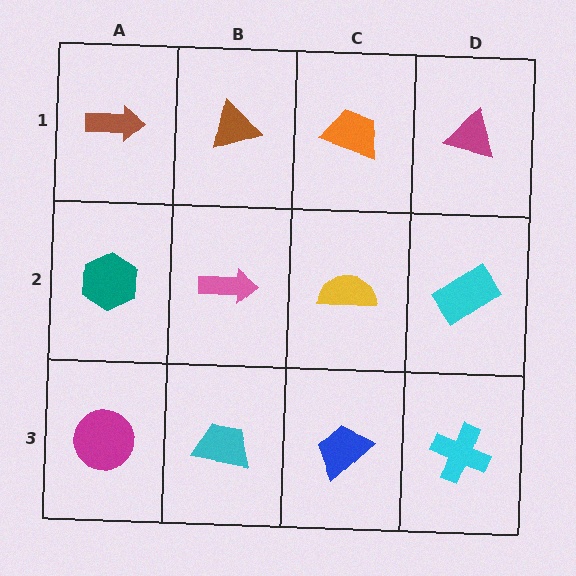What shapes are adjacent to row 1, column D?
A cyan rectangle (row 2, column D), an orange trapezoid (row 1, column C).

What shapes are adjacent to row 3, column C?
A yellow semicircle (row 2, column C), a cyan trapezoid (row 3, column B), a cyan cross (row 3, column D).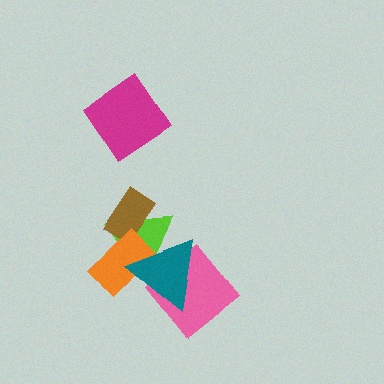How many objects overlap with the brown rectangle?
2 objects overlap with the brown rectangle.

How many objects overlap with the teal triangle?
3 objects overlap with the teal triangle.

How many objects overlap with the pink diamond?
2 objects overlap with the pink diamond.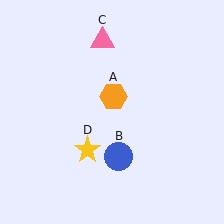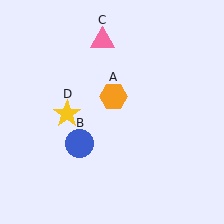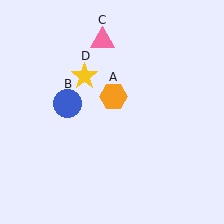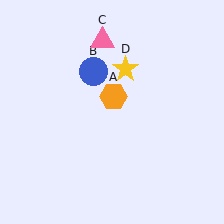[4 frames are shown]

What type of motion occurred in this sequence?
The blue circle (object B), yellow star (object D) rotated clockwise around the center of the scene.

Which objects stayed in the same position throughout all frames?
Orange hexagon (object A) and pink triangle (object C) remained stationary.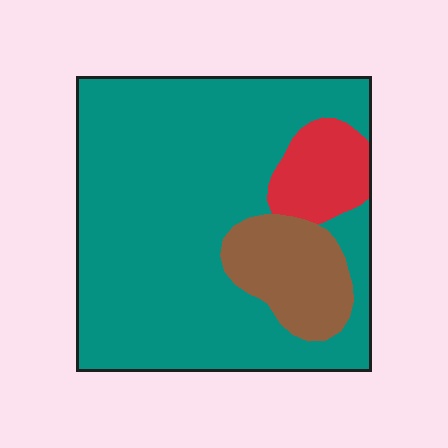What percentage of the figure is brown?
Brown covers about 15% of the figure.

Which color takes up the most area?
Teal, at roughly 75%.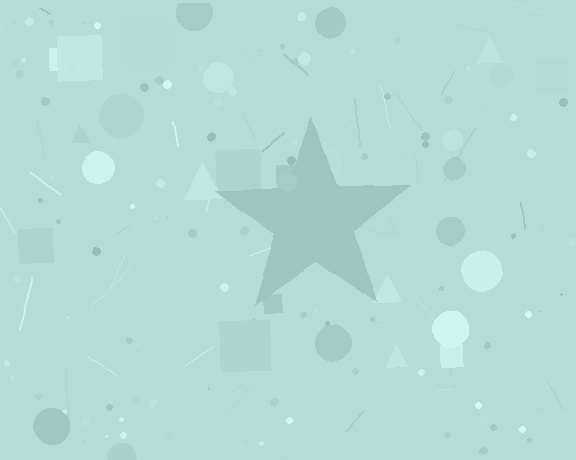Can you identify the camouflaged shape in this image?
The camouflaged shape is a star.